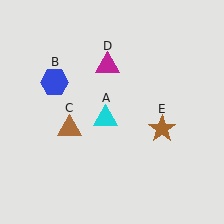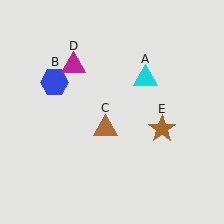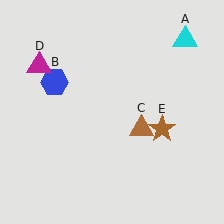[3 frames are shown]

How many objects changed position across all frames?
3 objects changed position: cyan triangle (object A), brown triangle (object C), magenta triangle (object D).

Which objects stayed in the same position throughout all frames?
Blue hexagon (object B) and brown star (object E) remained stationary.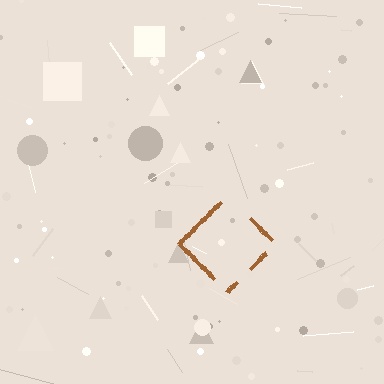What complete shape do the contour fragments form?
The contour fragments form a diamond.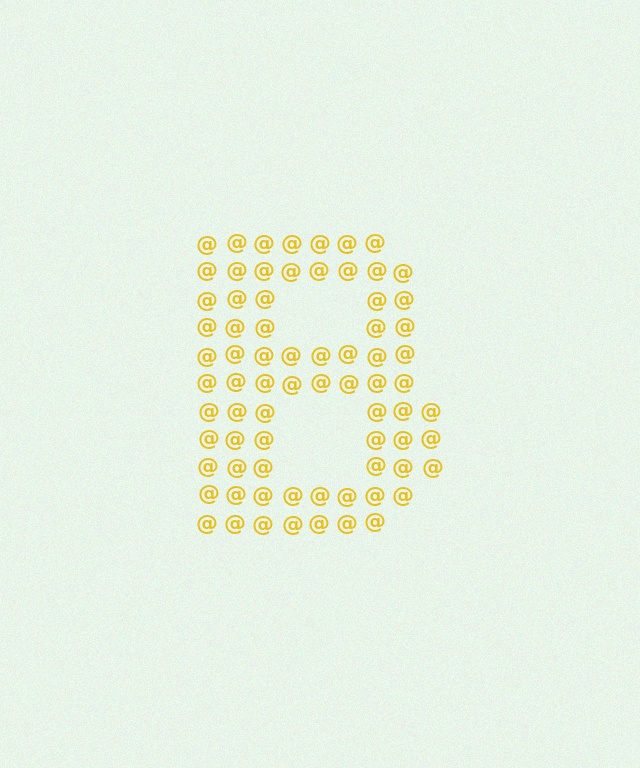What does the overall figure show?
The overall figure shows the letter B.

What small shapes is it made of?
It is made of small at signs.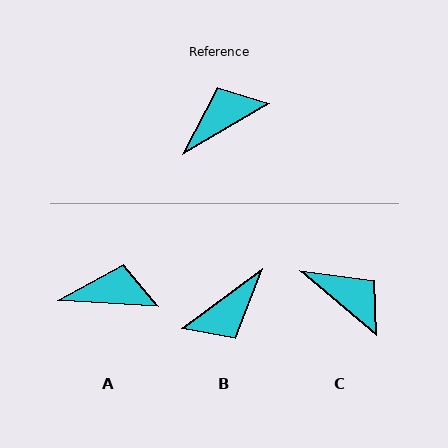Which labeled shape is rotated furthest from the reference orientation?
B, about 174 degrees away.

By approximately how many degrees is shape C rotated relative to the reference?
Approximately 70 degrees clockwise.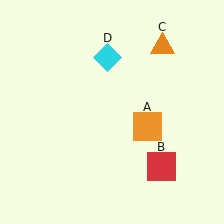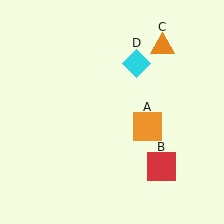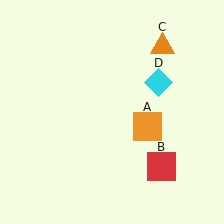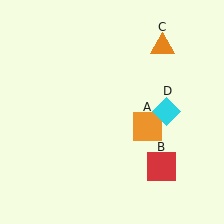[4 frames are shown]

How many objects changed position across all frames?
1 object changed position: cyan diamond (object D).